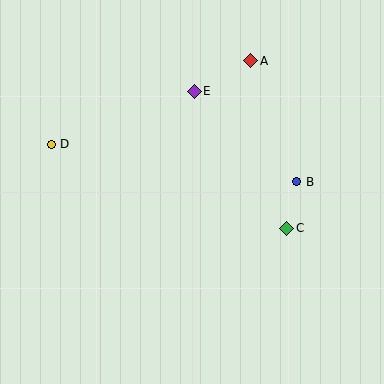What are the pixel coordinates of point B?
Point B is at (297, 182).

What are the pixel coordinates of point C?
Point C is at (287, 228).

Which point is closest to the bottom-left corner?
Point D is closest to the bottom-left corner.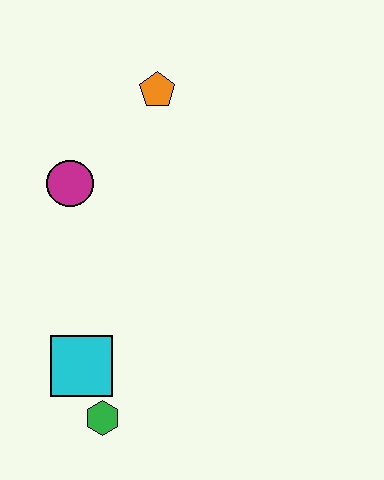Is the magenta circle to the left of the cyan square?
Yes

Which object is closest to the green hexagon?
The cyan square is closest to the green hexagon.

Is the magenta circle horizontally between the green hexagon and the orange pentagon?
No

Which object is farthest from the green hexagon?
The orange pentagon is farthest from the green hexagon.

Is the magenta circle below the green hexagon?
No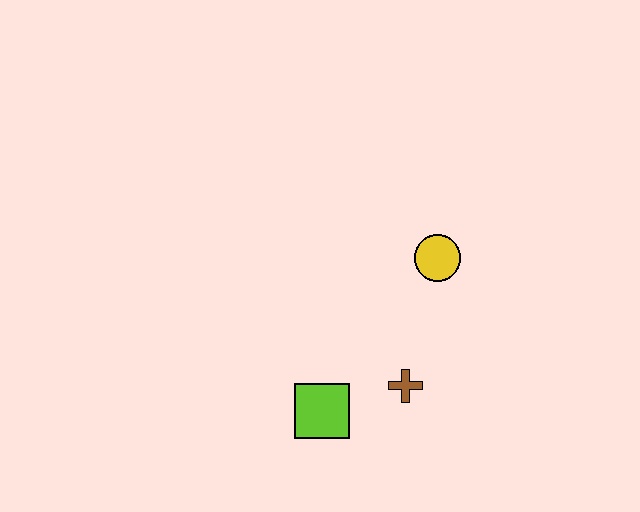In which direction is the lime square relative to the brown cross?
The lime square is to the left of the brown cross.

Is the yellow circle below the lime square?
No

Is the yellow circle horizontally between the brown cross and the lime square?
No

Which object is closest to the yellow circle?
The brown cross is closest to the yellow circle.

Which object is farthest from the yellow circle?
The lime square is farthest from the yellow circle.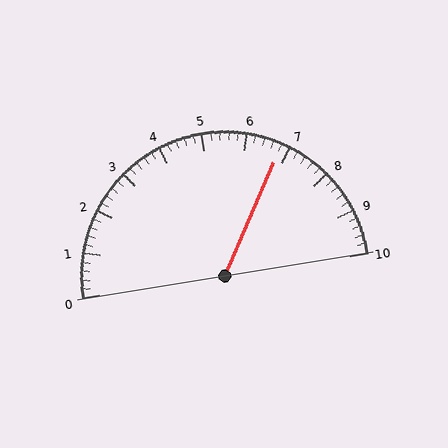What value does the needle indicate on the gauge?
The needle indicates approximately 6.8.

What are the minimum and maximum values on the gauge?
The gauge ranges from 0 to 10.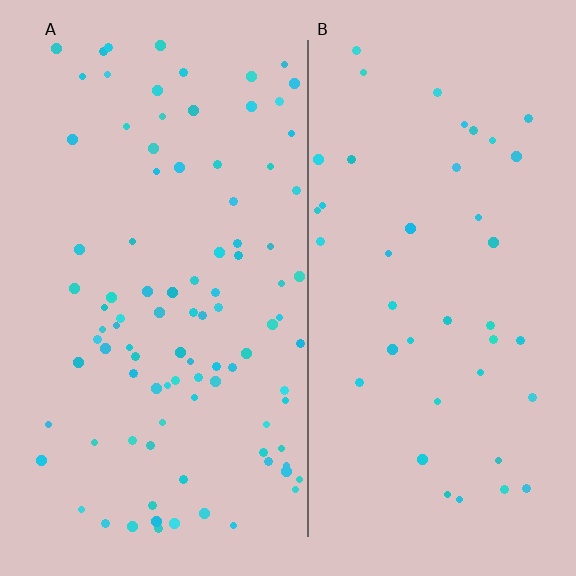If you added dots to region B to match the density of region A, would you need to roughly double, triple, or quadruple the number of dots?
Approximately double.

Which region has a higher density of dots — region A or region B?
A (the left).